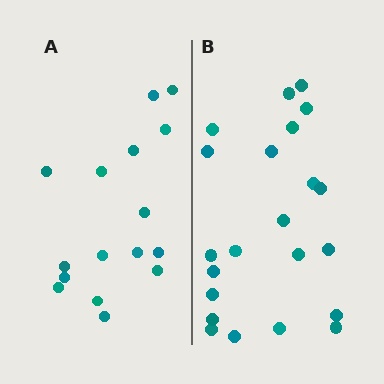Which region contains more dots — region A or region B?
Region B (the right region) has more dots.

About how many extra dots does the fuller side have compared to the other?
Region B has about 6 more dots than region A.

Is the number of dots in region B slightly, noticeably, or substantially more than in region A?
Region B has noticeably more, but not dramatically so. The ratio is roughly 1.4 to 1.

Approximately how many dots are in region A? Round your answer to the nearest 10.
About 20 dots. (The exact count is 16, which rounds to 20.)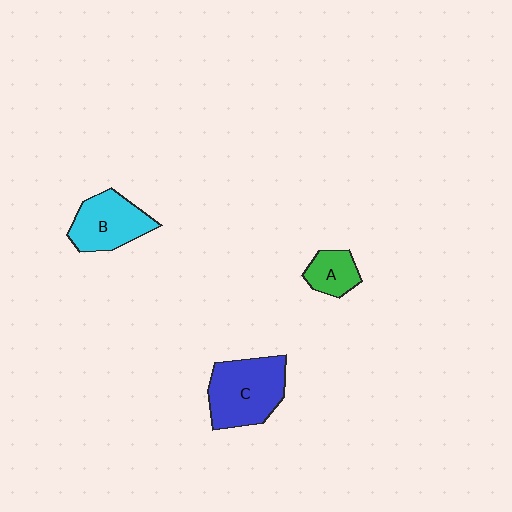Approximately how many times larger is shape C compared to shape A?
Approximately 2.3 times.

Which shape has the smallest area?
Shape A (green).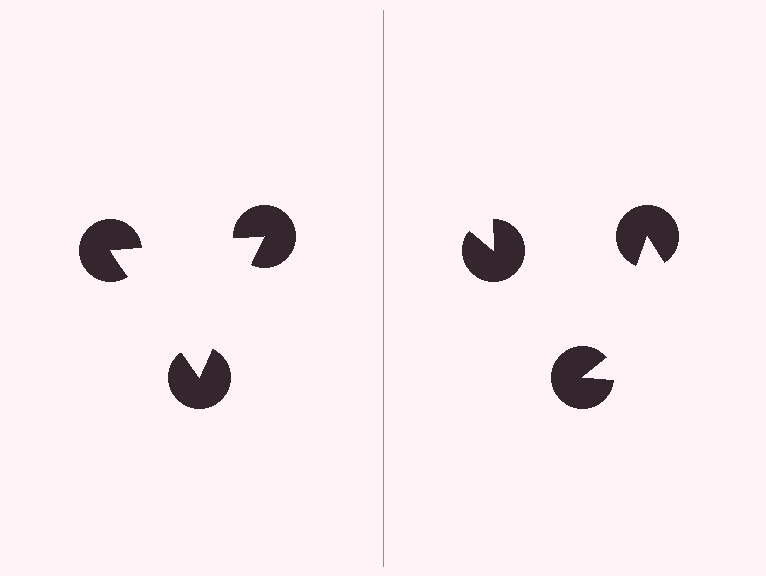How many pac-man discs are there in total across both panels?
6 — 3 on each side.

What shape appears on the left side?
An illusory triangle.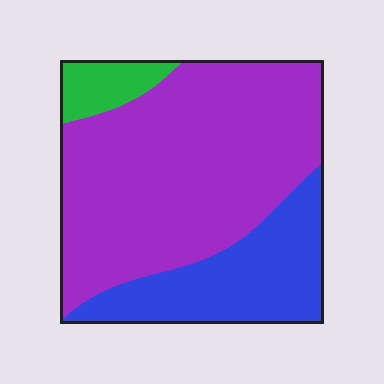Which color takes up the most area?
Purple, at roughly 65%.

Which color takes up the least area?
Green, at roughly 5%.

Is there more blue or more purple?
Purple.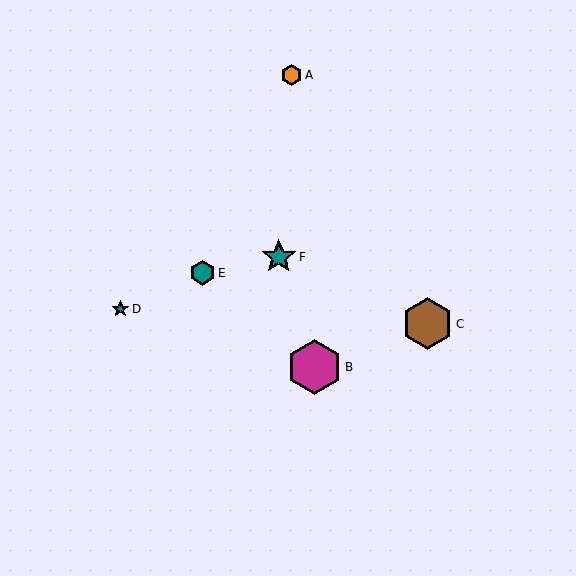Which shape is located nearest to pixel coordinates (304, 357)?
The magenta hexagon (labeled B) at (314, 367) is nearest to that location.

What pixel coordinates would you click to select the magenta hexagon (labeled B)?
Click at (314, 367) to select the magenta hexagon B.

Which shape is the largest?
The magenta hexagon (labeled B) is the largest.